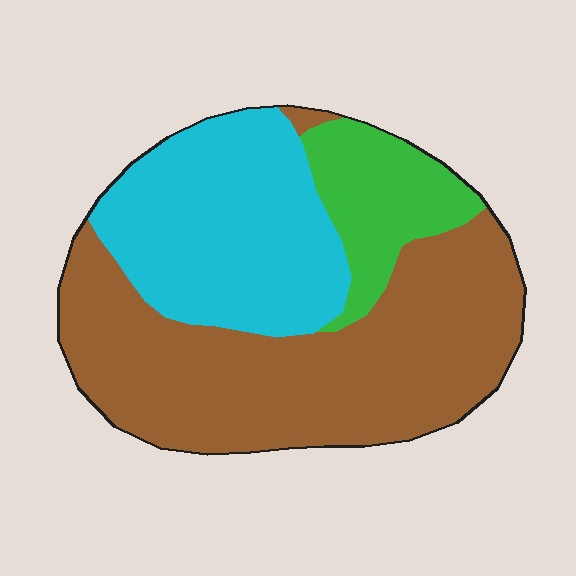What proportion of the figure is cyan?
Cyan takes up about one third (1/3) of the figure.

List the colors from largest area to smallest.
From largest to smallest: brown, cyan, green.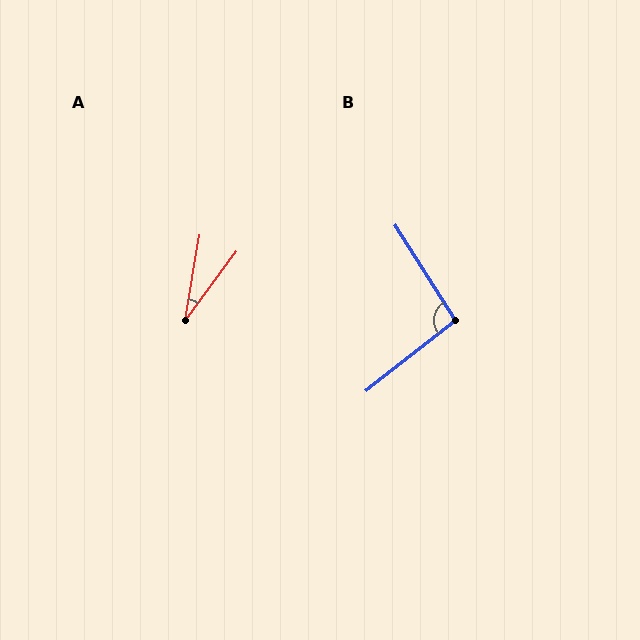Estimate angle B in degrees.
Approximately 96 degrees.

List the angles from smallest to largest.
A (27°), B (96°).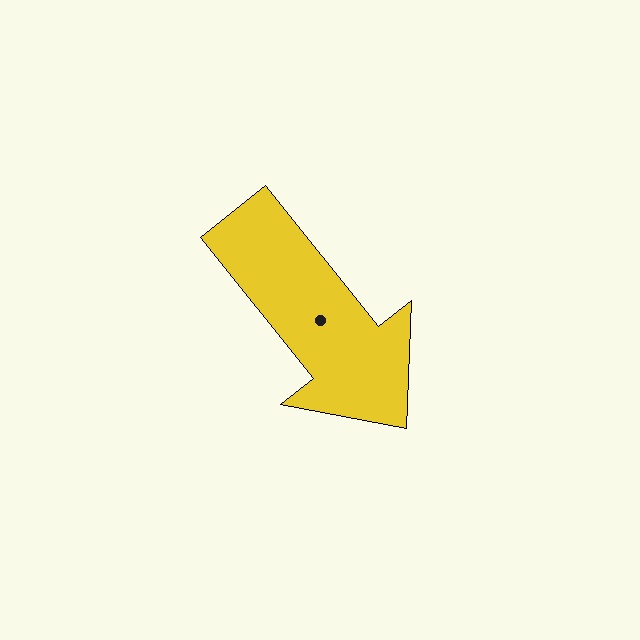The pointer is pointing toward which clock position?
Roughly 5 o'clock.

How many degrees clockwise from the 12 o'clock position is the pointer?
Approximately 141 degrees.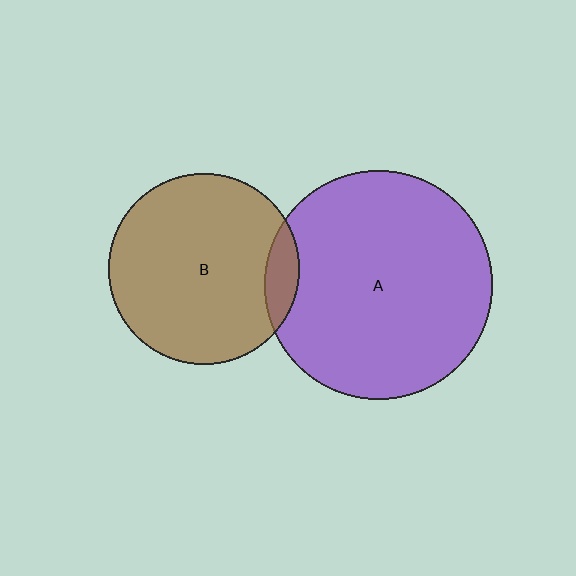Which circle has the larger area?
Circle A (purple).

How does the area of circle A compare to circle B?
Approximately 1.4 times.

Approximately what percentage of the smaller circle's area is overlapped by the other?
Approximately 10%.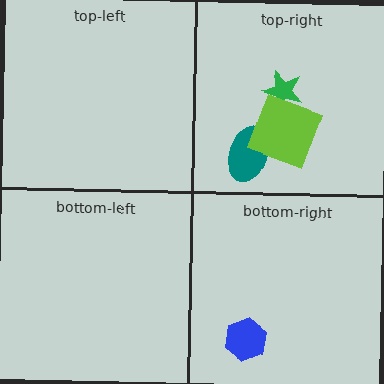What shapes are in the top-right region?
The teal ellipse, the green star, the lime square.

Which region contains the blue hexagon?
The bottom-right region.